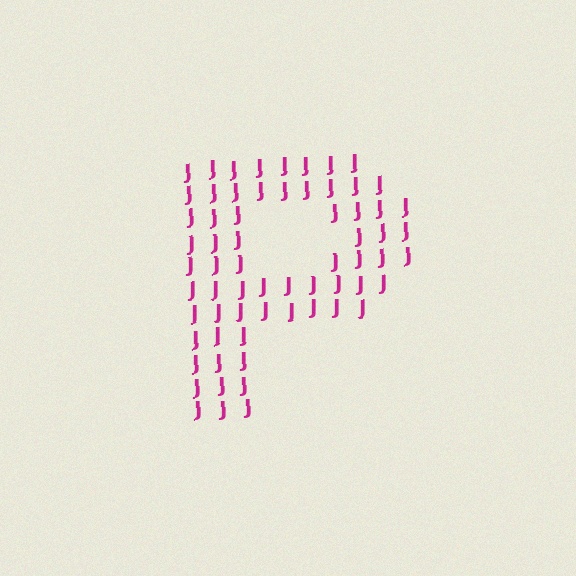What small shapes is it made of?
It is made of small letter J's.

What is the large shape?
The large shape is the letter P.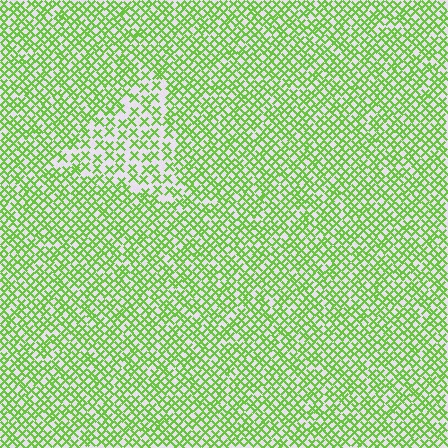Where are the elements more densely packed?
The elements are more densely packed outside the triangle boundary.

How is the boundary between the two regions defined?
The boundary is defined by a change in element density (approximately 1.7x ratio). All elements are the same color, size, and shape.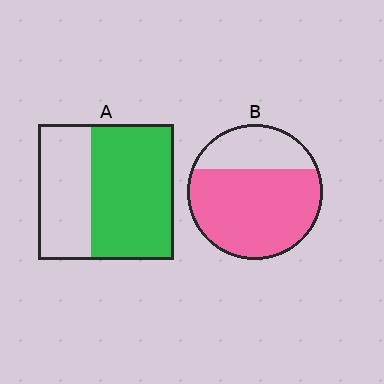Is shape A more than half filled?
Yes.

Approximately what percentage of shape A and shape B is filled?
A is approximately 60% and B is approximately 70%.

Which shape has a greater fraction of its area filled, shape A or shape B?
Shape B.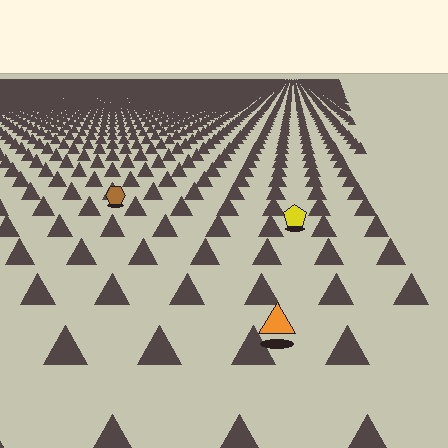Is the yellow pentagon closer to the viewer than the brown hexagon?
Yes. The yellow pentagon is closer — you can tell from the texture gradient: the ground texture is coarser near it.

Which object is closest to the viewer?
The orange triangle is closest. The texture marks near it are larger and more spread out.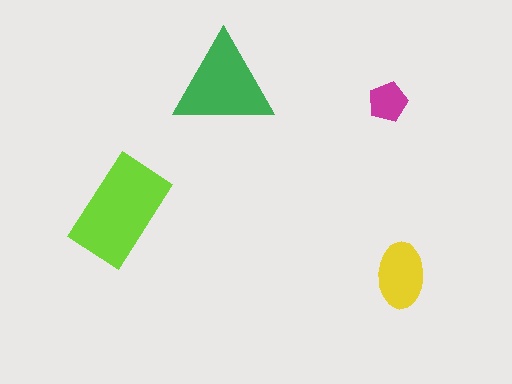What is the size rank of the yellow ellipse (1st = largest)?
3rd.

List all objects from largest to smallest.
The lime rectangle, the green triangle, the yellow ellipse, the magenta pentagon.